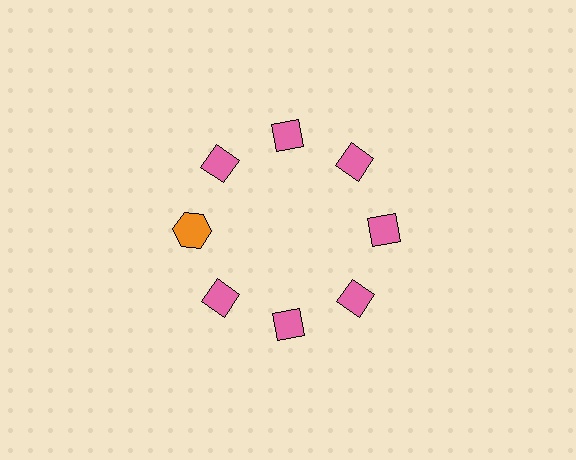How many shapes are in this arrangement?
There are 8 shapes arranged in a ring pattern.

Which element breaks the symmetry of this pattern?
The orange hexagon at roughly the 9 o'clock position breaks the symmetry. All other shapes are pink diamonds.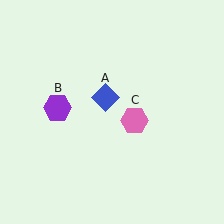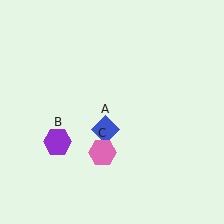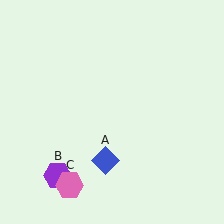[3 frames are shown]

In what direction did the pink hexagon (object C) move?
The pink hexagon (object C) moved down and to the left.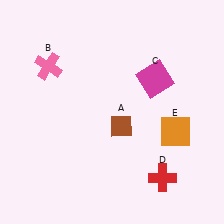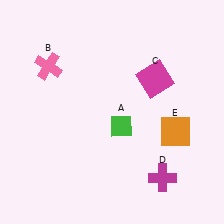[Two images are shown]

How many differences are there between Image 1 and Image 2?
There are 2 differences between the two images.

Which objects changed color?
A changed from brown to green. D changed from red to magenta.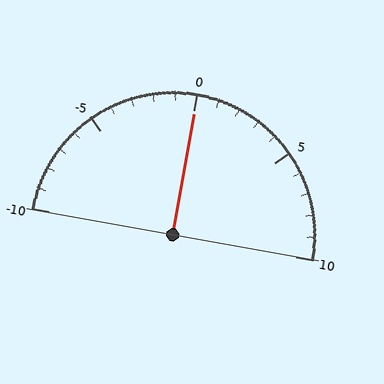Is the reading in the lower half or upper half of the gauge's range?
The reading is in the upper half of the range (-10 to 10).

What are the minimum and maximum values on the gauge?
The gauge ranges from -10 to 10.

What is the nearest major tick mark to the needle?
The nearest major tick mark is 0.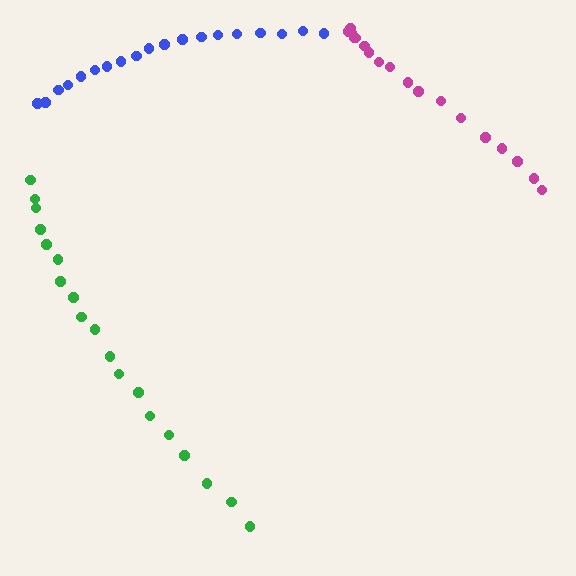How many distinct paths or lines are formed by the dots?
There are 3 distinct paths.